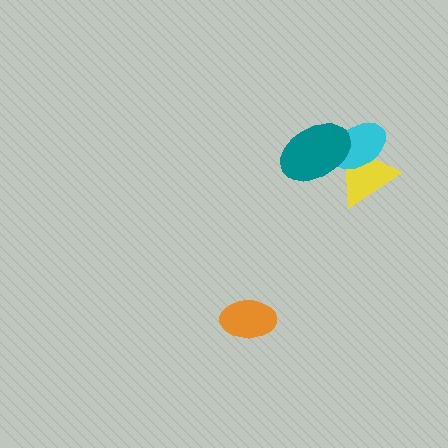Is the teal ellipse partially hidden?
No, no other shape covers it.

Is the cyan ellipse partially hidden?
Yes, it is partially covered by another shape.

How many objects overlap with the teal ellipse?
2 objects overlap with the teal ellipse.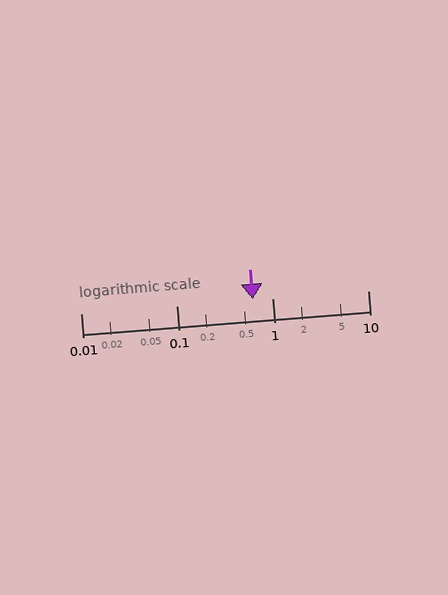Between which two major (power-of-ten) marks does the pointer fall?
The pointer is between 0.1 and 1.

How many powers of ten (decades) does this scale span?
The scale spans 3 decades, from 0.01 to 10.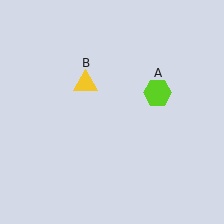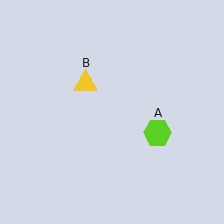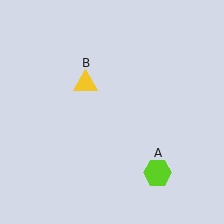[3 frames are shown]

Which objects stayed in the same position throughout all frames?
Yellow triangle (object B) remained stationary.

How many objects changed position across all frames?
1 object changed position: lime hexagon (object A).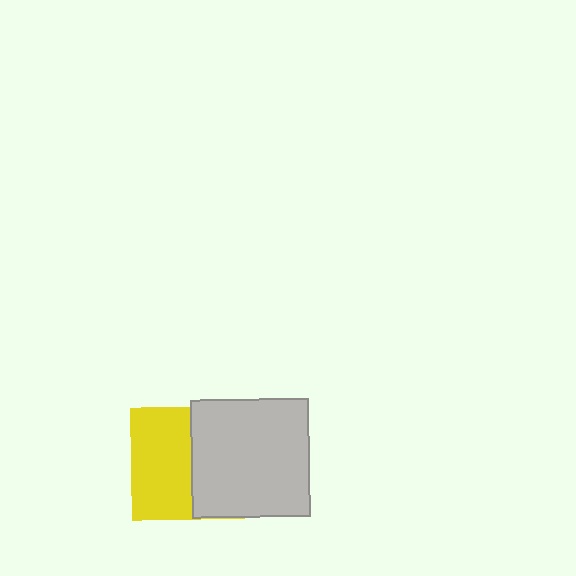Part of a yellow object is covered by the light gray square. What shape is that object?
It is a square.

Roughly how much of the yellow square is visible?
About half of it is visible (roughly 53%).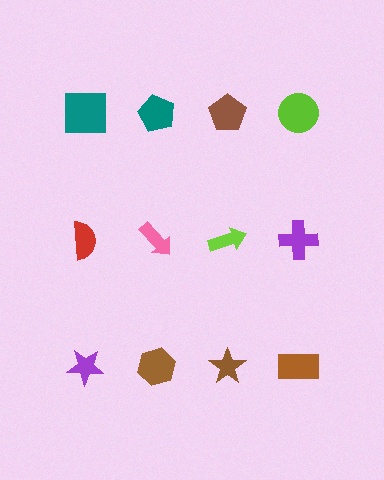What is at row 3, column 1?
A purple star.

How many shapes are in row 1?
4 shapes.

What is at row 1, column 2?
A teal pentagon.